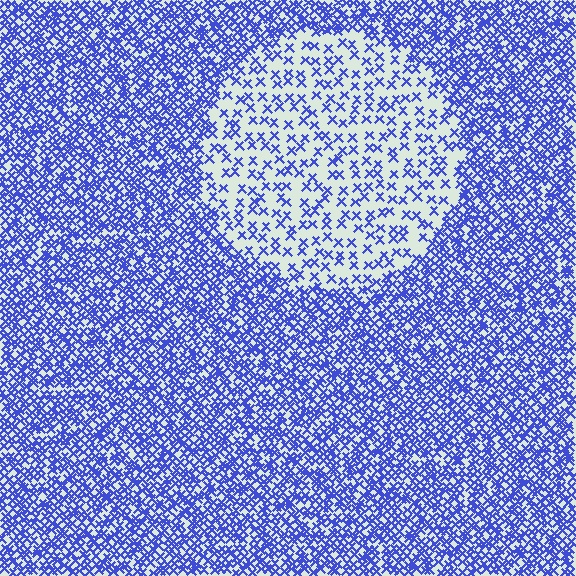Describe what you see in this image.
The image contains small blue elements arranged at two different densities. A circle-shaped region is visible where the elements are less densely packed than the surrounding area.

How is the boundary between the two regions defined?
The boundary is defined by a change in element density (approximately 2.8x ratio). All elements are the same color, size, and shape.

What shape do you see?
I see a circle.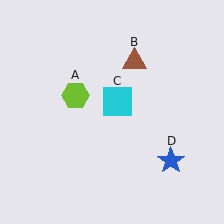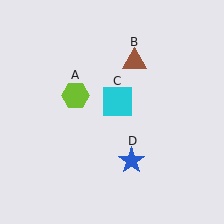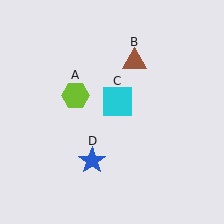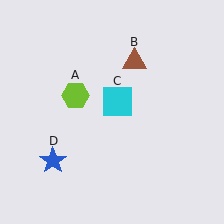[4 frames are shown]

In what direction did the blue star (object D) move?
The blue star (object D) moved left.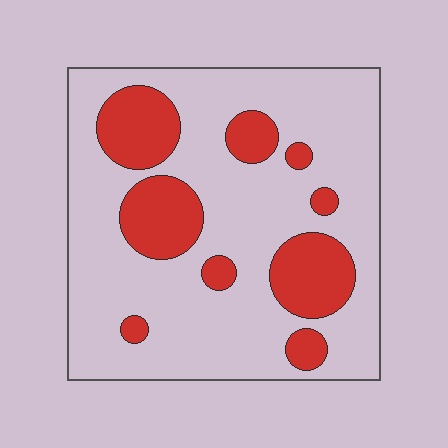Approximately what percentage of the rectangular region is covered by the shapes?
Approximately 25%.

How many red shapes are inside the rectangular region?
9.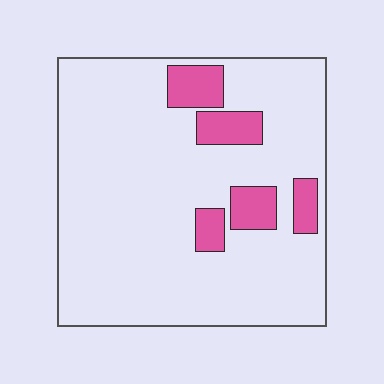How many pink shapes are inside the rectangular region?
5.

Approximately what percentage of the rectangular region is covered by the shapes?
Approximately 15%.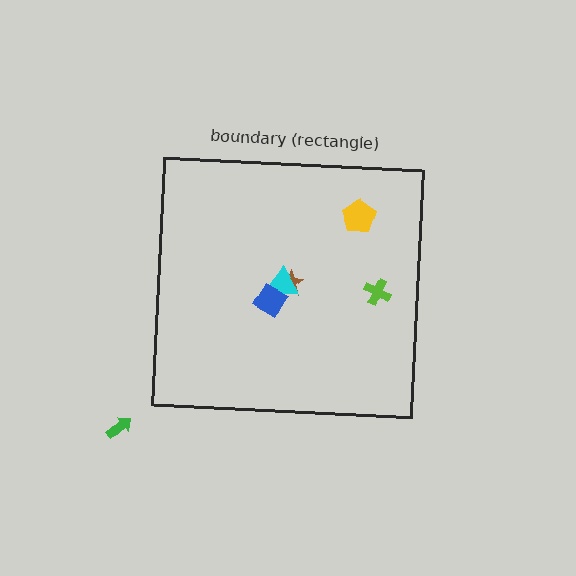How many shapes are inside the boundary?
5 inside, 1 outside.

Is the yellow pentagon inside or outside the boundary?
Inside.